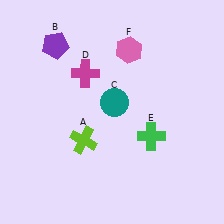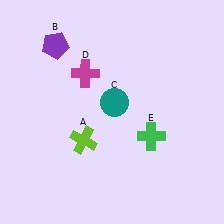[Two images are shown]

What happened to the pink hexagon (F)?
The pink hexagon (F) was removed in Image 2. It was in the top-right area of Image 1.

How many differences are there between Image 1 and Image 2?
There is 1 difference between the two images.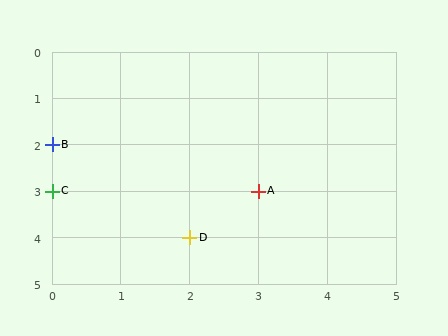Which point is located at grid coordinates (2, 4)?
Point D is at (2, 4).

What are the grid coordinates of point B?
Point B is at grid coordinates (0, 2).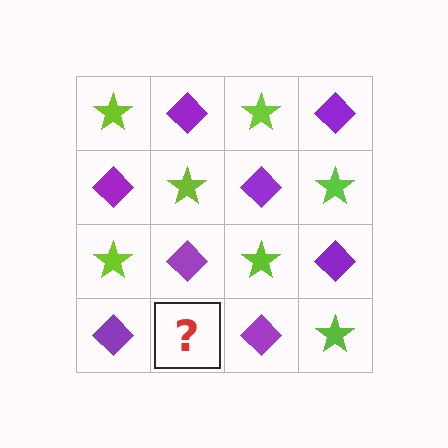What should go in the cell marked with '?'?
The missing cell should contain a lime star.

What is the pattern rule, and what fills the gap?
The rule is that it alternates lime star and purple diamond in a checkerboard pattern. The gap should be filled with a lime star.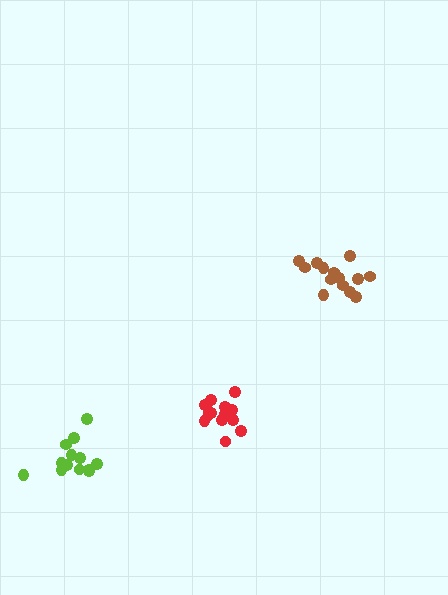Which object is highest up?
The brown cluster is topmost.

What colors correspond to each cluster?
The clusters are colored: brown, lime, red.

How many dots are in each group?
Group 1: 14 dots, Group 2: 13 dots, Group 3: 14 dots (41 total).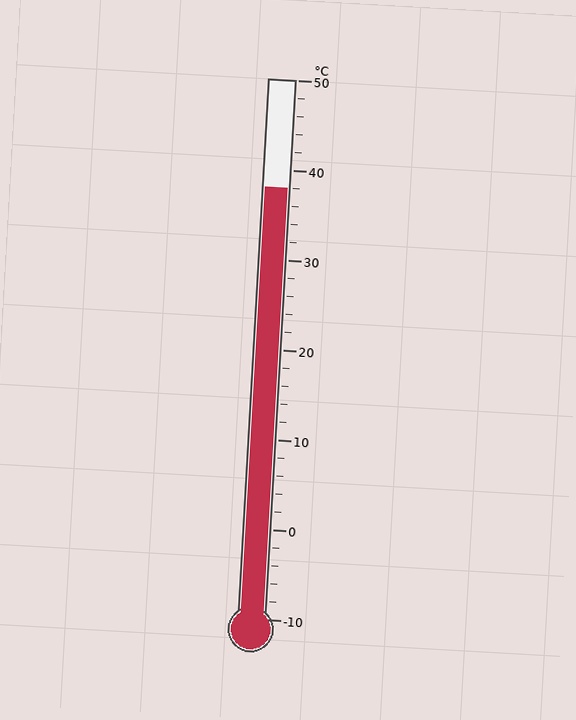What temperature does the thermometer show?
The thermometer shows approximately 38°C.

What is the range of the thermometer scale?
The thermometer scale ranges from -10°C to 50°C.